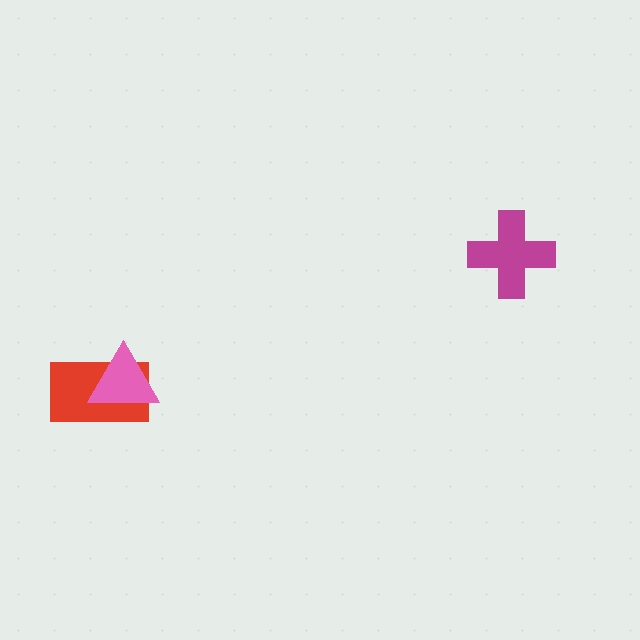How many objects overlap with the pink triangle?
1 object overlaps with the pink triangle.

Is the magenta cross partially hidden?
No, no other shape covers it.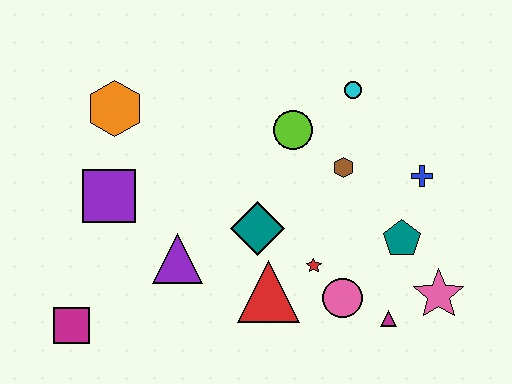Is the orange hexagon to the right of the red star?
No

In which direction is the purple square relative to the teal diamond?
The purple square is to the left of the teal diamond.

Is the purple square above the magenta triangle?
Yes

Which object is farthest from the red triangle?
The orange hexagon is farthest from the red triangle.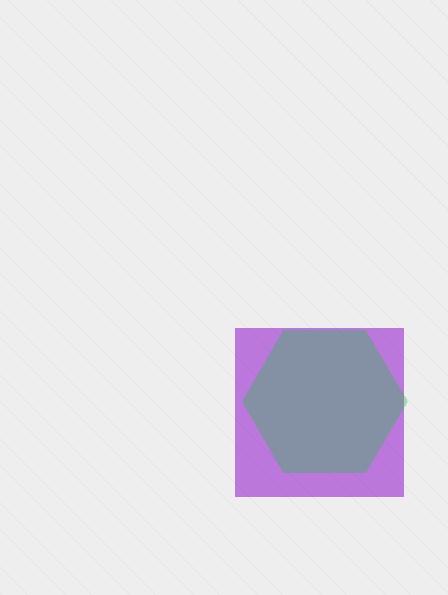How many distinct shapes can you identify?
There are 2 distinct shapes: a purple square, a green hexagon.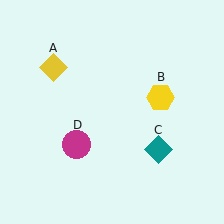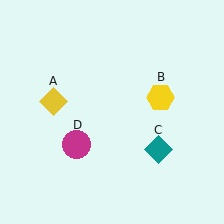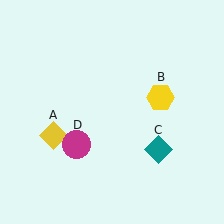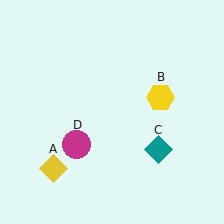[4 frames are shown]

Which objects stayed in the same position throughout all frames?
Yellow hexagon (object B) and teal diamond (object C) and magenta circle (object D) remained stationary.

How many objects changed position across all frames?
1 object changed position: yellow diamond (object A).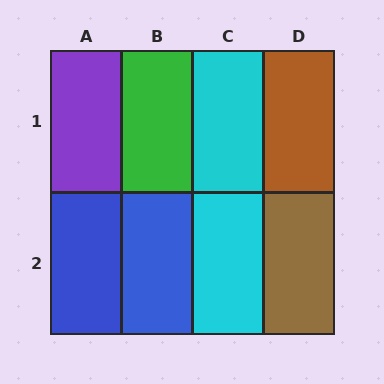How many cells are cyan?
2 cells are cyan.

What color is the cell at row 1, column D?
Brown.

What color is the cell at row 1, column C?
Cyan.